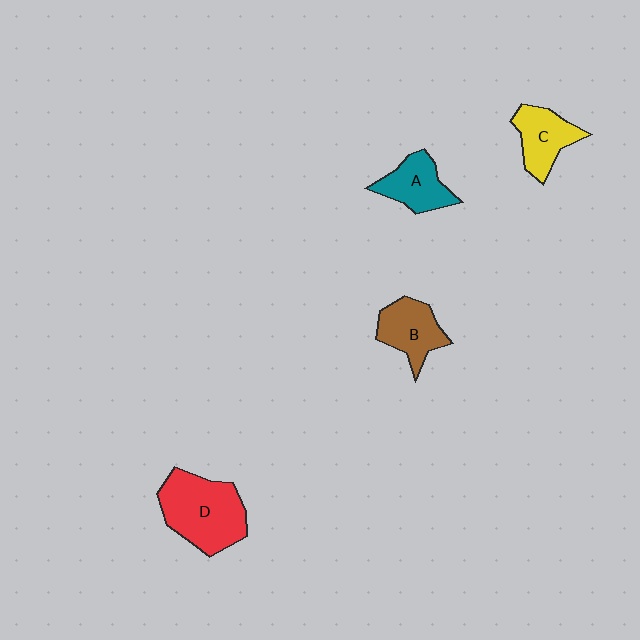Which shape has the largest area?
Shape D (red).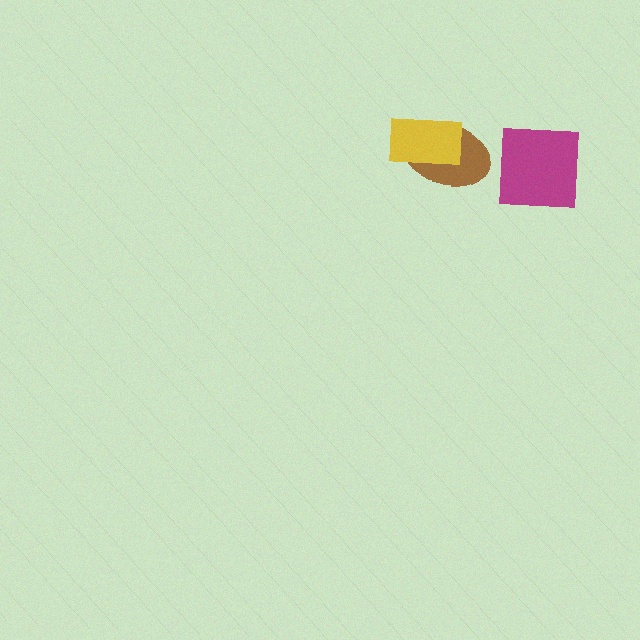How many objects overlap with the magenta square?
0 objects overlap with the magenta square.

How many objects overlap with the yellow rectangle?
1 object overlaps with the yellow rectangle.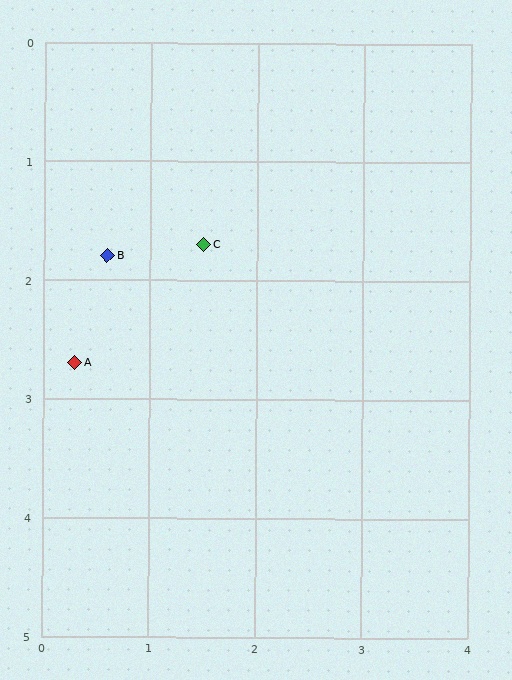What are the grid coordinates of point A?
Point A is at approximately (0.3, 2.7).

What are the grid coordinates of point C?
Point C is at approximately (1.5, 1.7).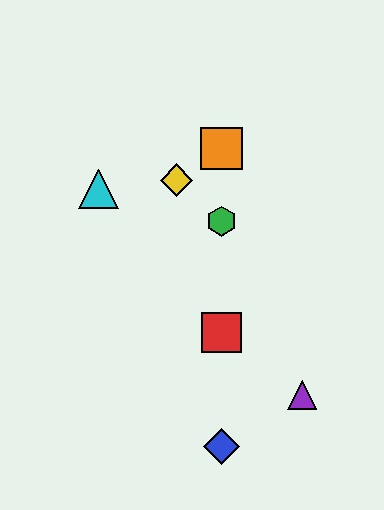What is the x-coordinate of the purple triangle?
The purple triangle is at x≈302.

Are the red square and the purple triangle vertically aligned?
No, the red square is at x≈221 and the purple triangle is at x≈302.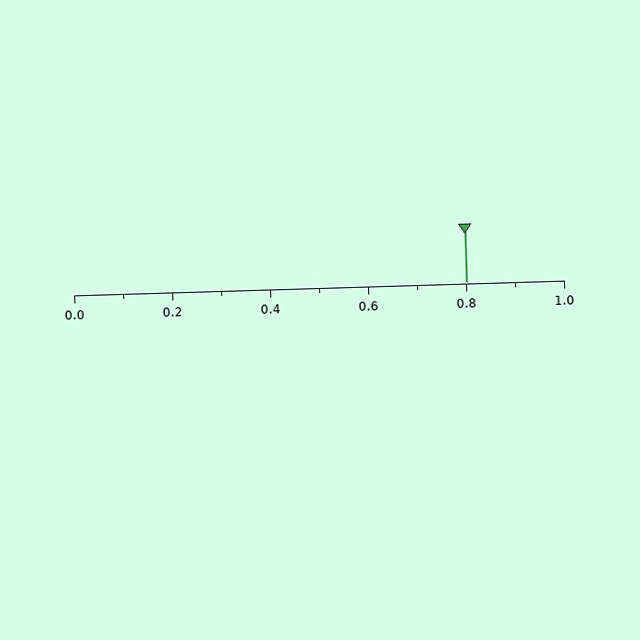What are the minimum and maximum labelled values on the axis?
The axis runs from 0.0 to 1.0.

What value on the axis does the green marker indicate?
The marker indicates approximately 0.8.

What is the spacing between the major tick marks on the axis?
The major ticks are spaced 0.2 apart.